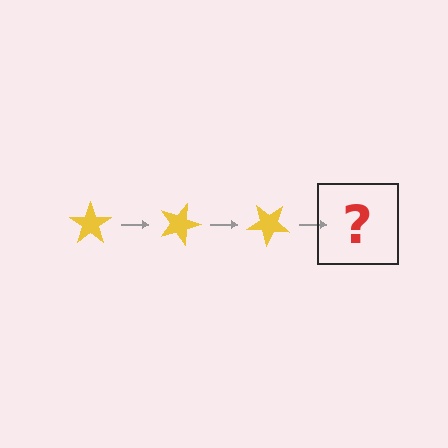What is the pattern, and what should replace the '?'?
The pattern is that the star rotates 20 degrees each step. The '?' should be a yellow star rotated 60 degrees.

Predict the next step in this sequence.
The next step is a yellow star rotated 60 degrees.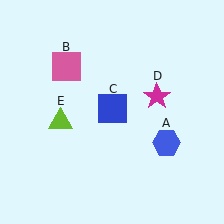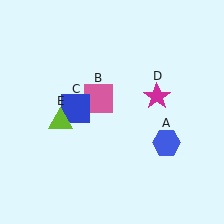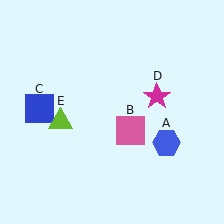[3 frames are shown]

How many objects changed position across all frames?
2 objects changed position: pink square (object B), blue square (object C).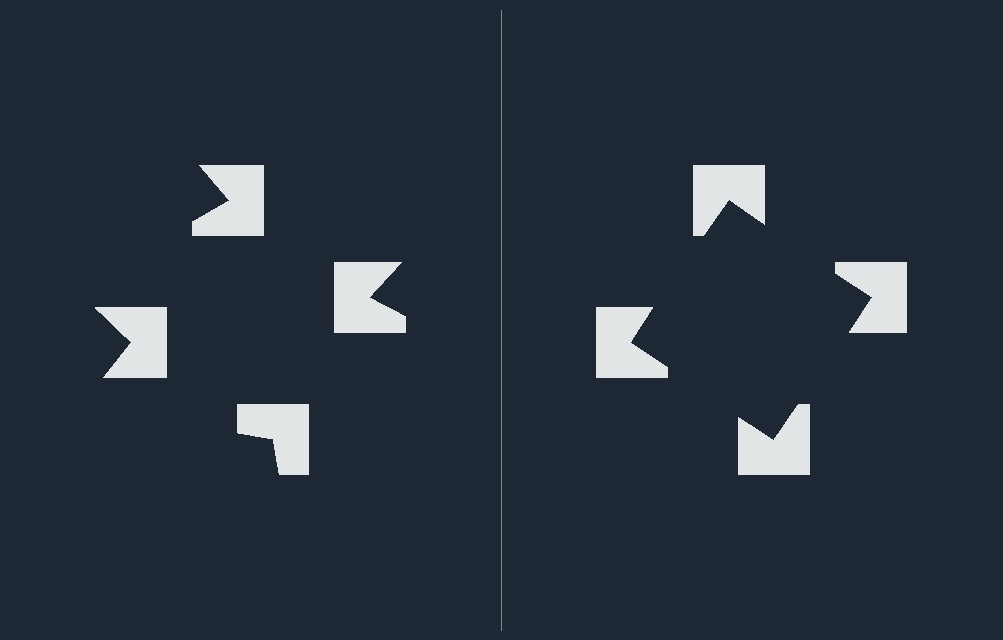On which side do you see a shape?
An illusory square appears on the right side. On the left side the wedge cuts are rotated, so no coherent shape forms.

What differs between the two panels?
The notched squares are positioned identically on both sides; only the wedge orientations differ. On the right they align to a square; on the left they are misaligned.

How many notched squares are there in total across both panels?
8 — 4 on each side.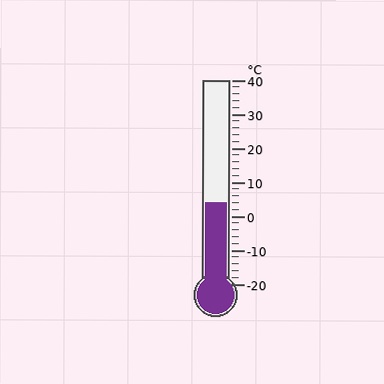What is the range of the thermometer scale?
The thermometer scale ranges from -20°C to 40°C.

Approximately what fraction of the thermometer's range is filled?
The thermometer is filled to approximately 40% of its range.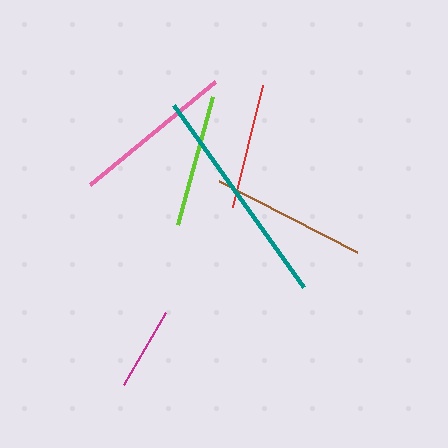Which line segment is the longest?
The teal line is the longest at approximately 224 pixels.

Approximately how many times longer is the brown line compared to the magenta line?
The brown line is approximately 1.9 times the length of the magenta line.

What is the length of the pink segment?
The pink segment is approximately 161 pixels long.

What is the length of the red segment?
The red segment is approximately 126 pixels long.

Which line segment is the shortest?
The magenta line is the shortest at approximately 84 pixels.